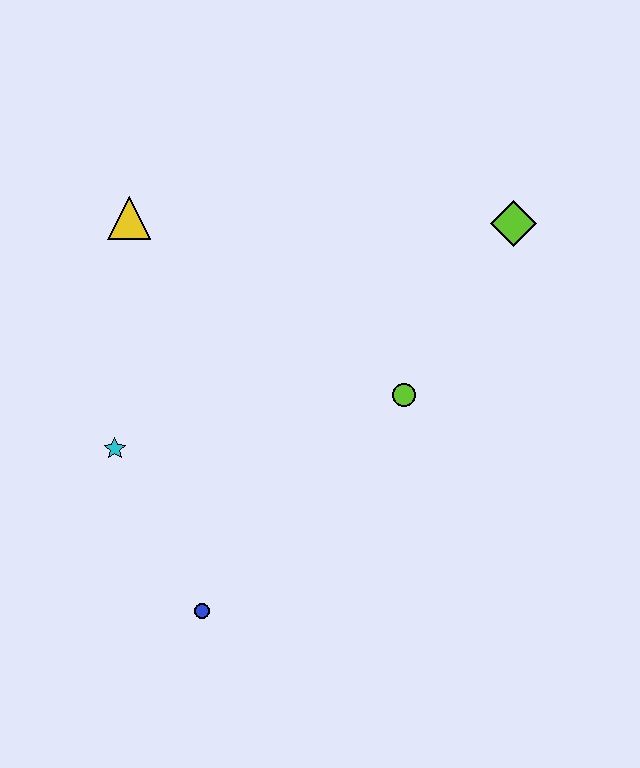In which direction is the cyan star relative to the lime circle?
The cyan star is to the left of the lime circle.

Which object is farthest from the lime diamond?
The blue circle is farthest from the lime diamond.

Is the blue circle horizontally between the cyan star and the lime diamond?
Yes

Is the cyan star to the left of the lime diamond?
Yes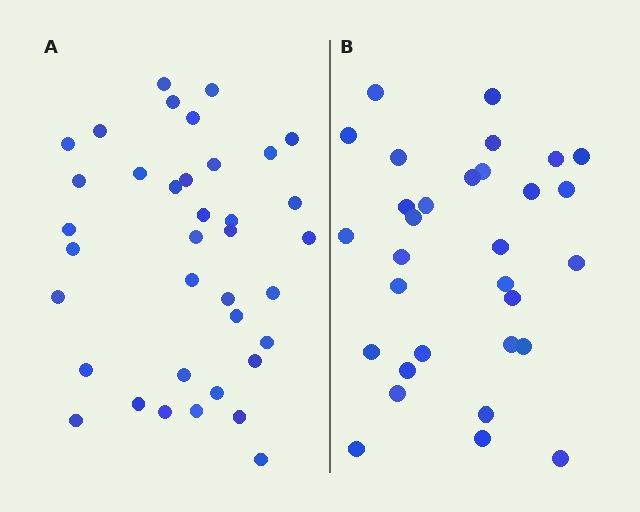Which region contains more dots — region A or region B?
Region A (the left region) has more dots.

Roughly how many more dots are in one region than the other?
Region A has about 6 more dots than region B.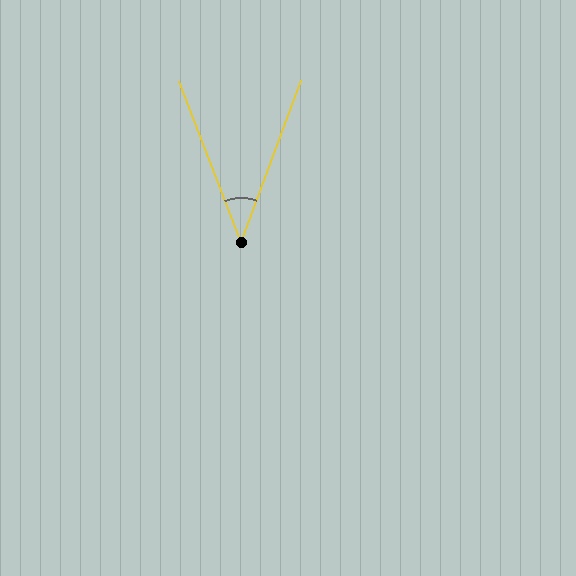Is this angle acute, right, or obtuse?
It is acute.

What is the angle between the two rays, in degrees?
Approximately 42 degrees.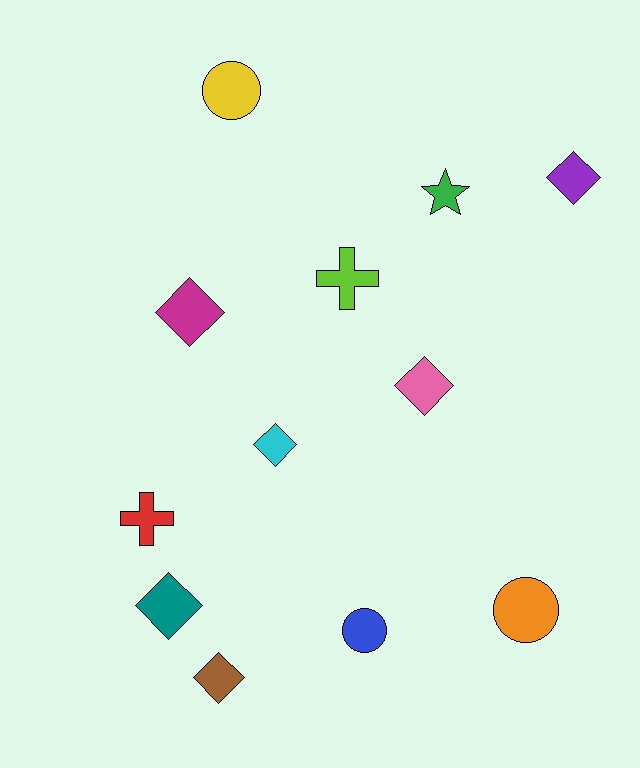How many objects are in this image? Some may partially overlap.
There are 12 objects.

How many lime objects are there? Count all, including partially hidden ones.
There is 1 lime object.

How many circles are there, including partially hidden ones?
There are 3 circles.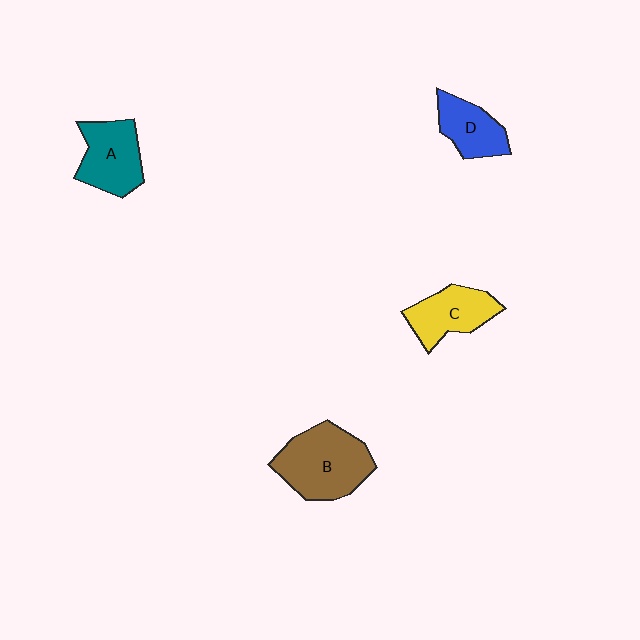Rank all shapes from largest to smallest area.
From largest to smallest: B (brown), A (teal), C (yellow), D (blue).